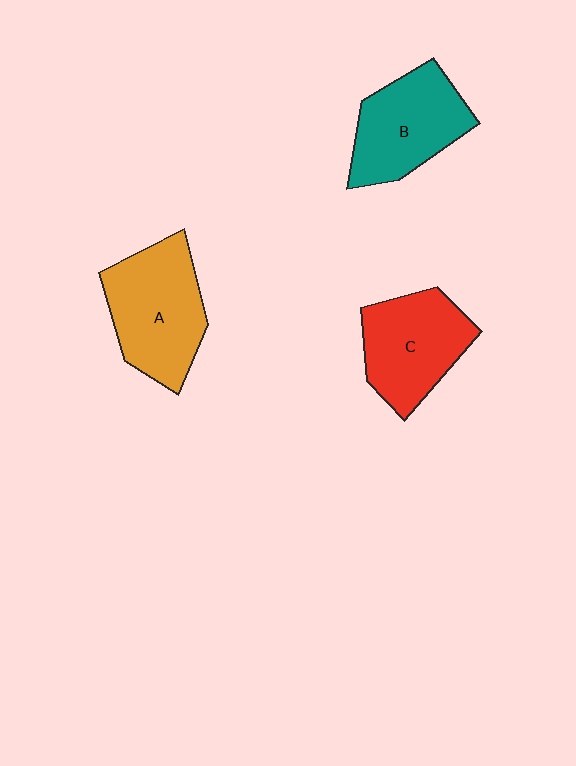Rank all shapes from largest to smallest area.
From largest to smallest: A (orange), B (teal), C (red).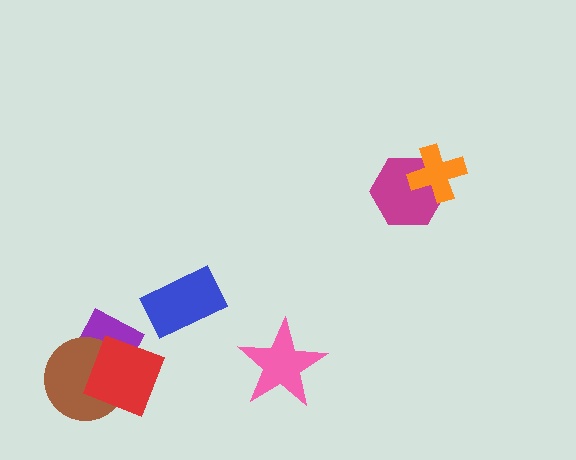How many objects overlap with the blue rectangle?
0 objects overlap with the blue rectangle.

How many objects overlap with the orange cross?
1 object overlaps with the orange cross.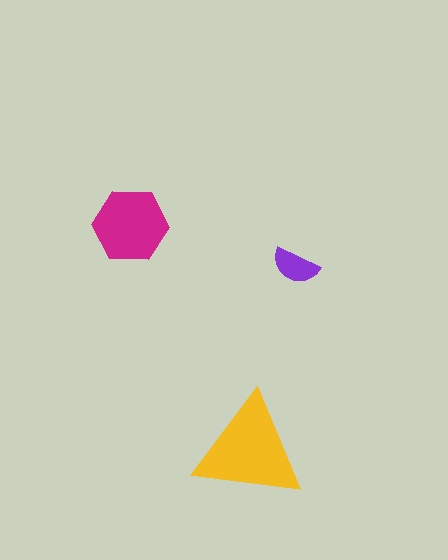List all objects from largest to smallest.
The yellow triangle, the magenta hexagon, the purple semicircle.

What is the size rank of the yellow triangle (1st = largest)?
1st.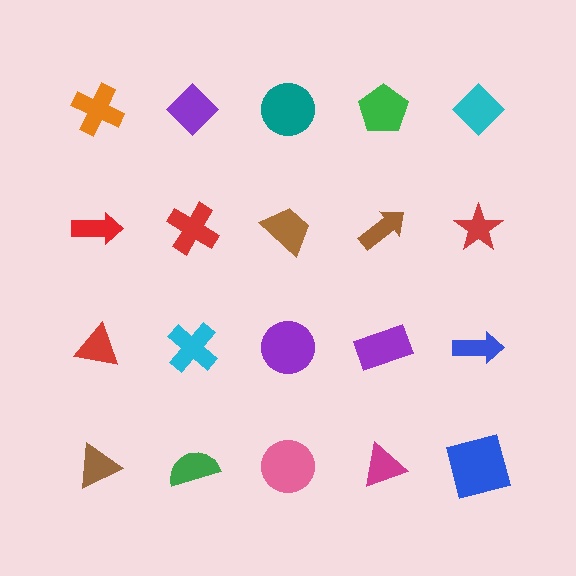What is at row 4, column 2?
A green semicircle.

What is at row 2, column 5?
A red star.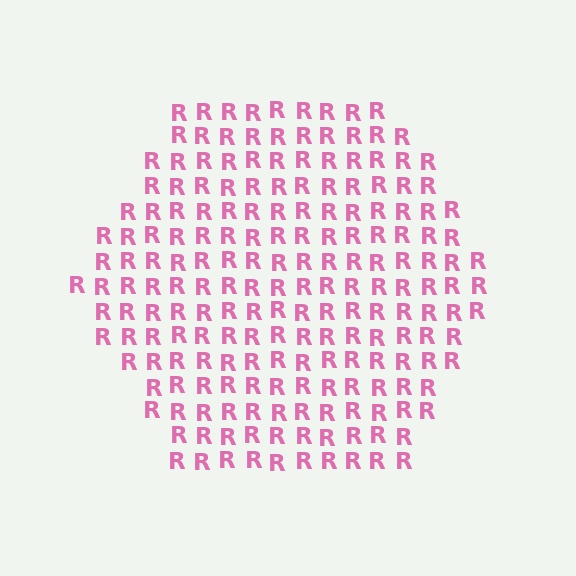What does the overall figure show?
The overall figure shows a hexagon.